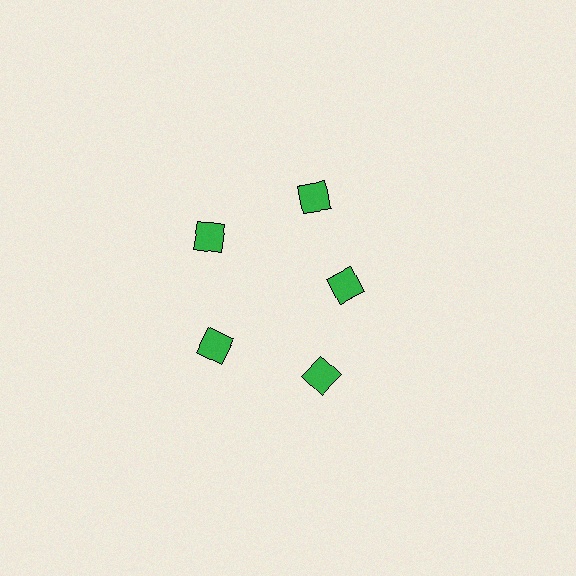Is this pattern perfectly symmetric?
No. The 5 green diamonds are arranged in a ring, but one element near the 3 o'clock position is pulled inward toward the center, breaking the 5-fold rotational symmetry.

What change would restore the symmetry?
The symmetry would be restored by moving it outward, back onto the ring so that all 5 diamonds sit at equal angles and equal distance from the center.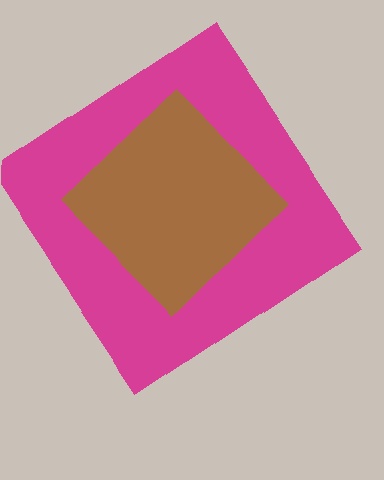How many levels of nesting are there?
2.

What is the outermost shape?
The magenta diamond.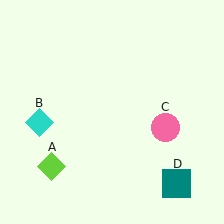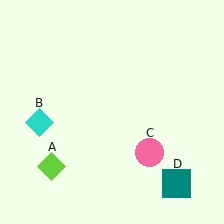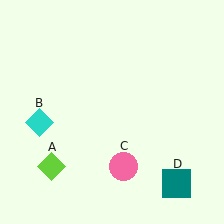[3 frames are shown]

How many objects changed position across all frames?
1 object changed position: pink circle (object C).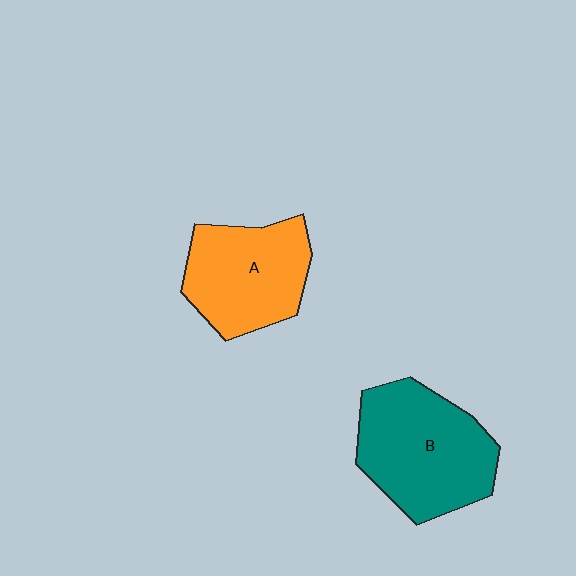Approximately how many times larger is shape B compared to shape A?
Approximately 1.2 times.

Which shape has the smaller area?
Shape A (orange).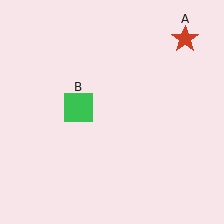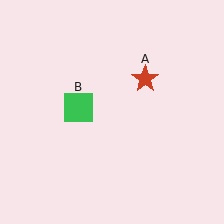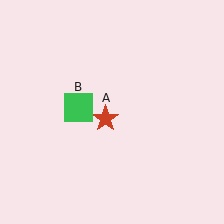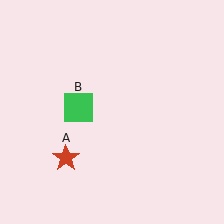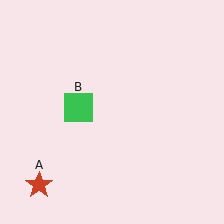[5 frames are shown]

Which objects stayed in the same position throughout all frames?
Green square (object B) remained stationary.